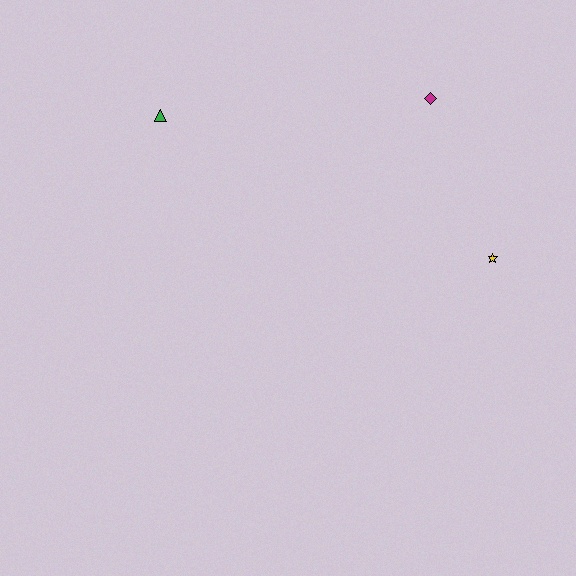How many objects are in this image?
There are 3 objects.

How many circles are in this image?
There are no circles.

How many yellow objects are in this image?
There is 1 yellow object.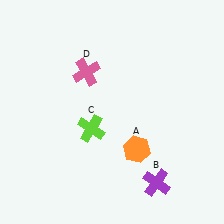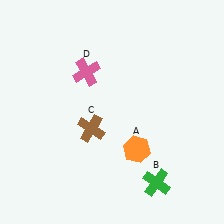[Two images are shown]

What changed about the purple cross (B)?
In Image 1, B is purple. In Image 2, it changed to green.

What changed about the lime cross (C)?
In Image 1, C is lime. In Image 2, it changed to brown.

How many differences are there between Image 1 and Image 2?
There are 2 differences between the two images.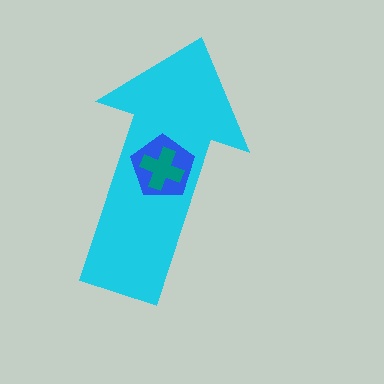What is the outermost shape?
The cyan arrow.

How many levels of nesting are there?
3.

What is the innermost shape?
The teal cross.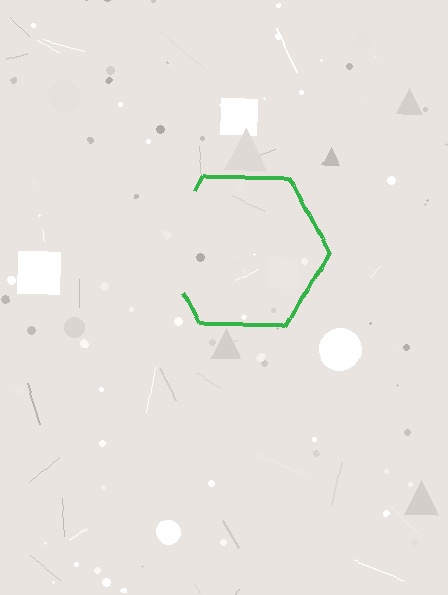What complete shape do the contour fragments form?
The contour fragments form a hexagon.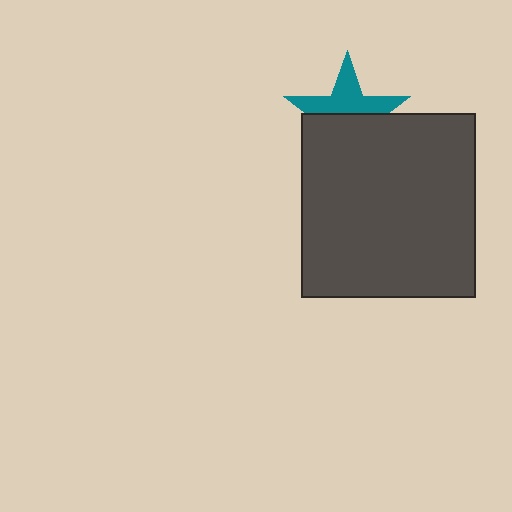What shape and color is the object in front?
The object in front is a dark gray rectangle.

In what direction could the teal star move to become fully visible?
The teal star could move up. That would shift it out from behind the dark gray rectangle entirely.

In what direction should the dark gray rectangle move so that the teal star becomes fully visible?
The dark gray rectangle should move down. That is the shortest direction to clear the overlap and leave the teal star fully visible.